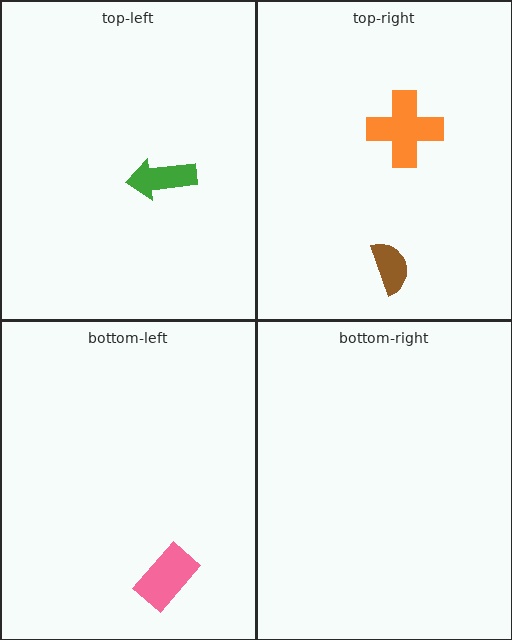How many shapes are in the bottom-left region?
1.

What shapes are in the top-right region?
The orange cross, the brown semicircle.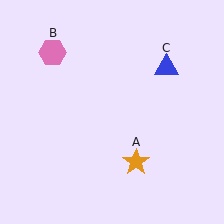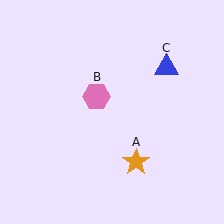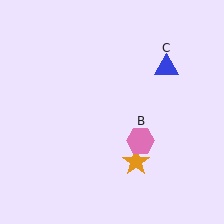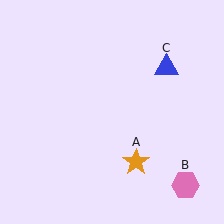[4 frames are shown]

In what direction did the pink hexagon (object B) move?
The pink hexagon (object B) moved down and to the right.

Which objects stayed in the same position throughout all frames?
Orange star (object A) and blue triangle (object C) remained stationary.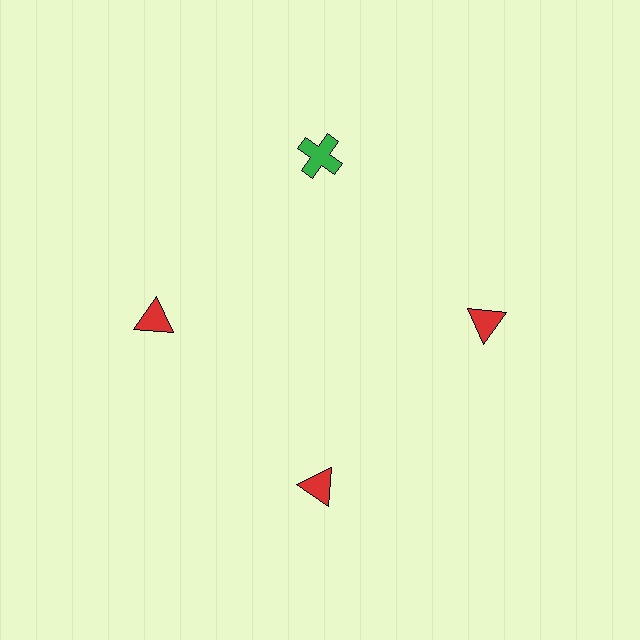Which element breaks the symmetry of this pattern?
The green cross at roughly the 12 o'clock position breaks the symmetry. All other shapes are red triangles.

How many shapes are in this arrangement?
There are 4 shapes arranged in a ring pattern.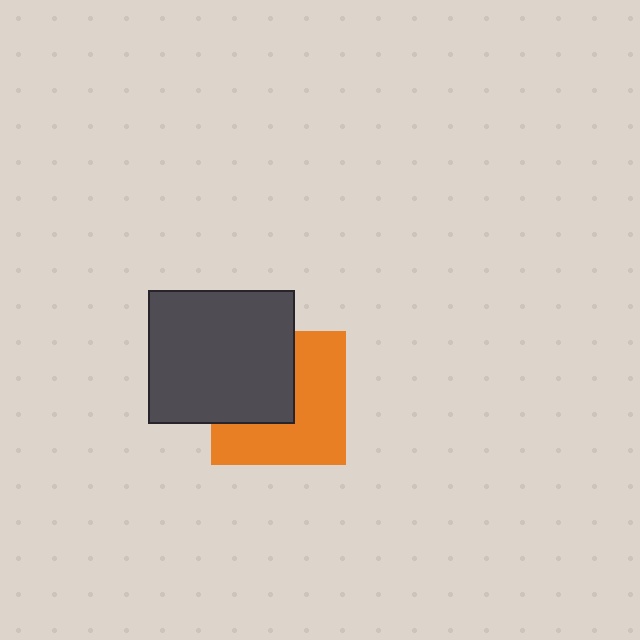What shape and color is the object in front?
The object in front is a dark gray rectangle.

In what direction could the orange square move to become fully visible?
The orange square could move toward the lower-right. That would shift it out from behind the dark gray rectangle entirely.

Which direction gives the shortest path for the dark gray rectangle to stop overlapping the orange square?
Moving toward the upper-left gives the shortest separation.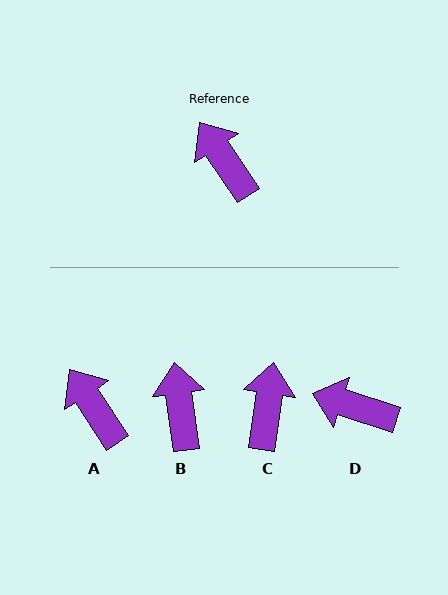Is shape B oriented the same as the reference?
No, it is off by about 26 degrees.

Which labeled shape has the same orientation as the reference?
A.